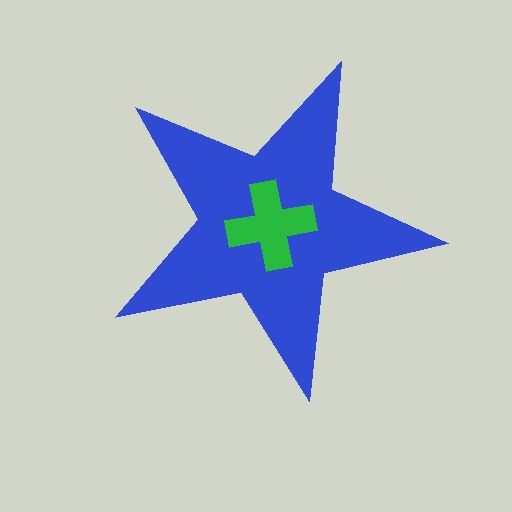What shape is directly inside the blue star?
The green cross.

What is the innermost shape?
The green cross.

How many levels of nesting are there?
2.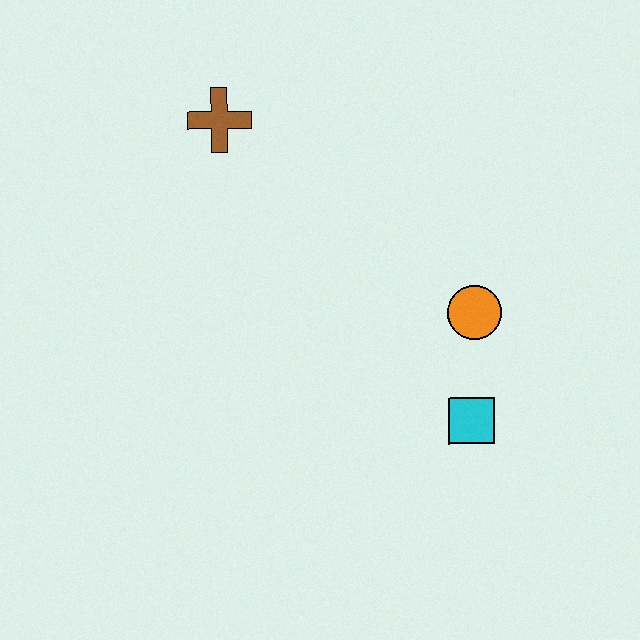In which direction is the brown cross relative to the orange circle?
The brown cross is to the left of the orange circle.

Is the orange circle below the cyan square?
No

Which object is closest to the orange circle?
The cyan square is closest to the orange circle.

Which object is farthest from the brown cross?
The cyan square is farthest from the brown cross.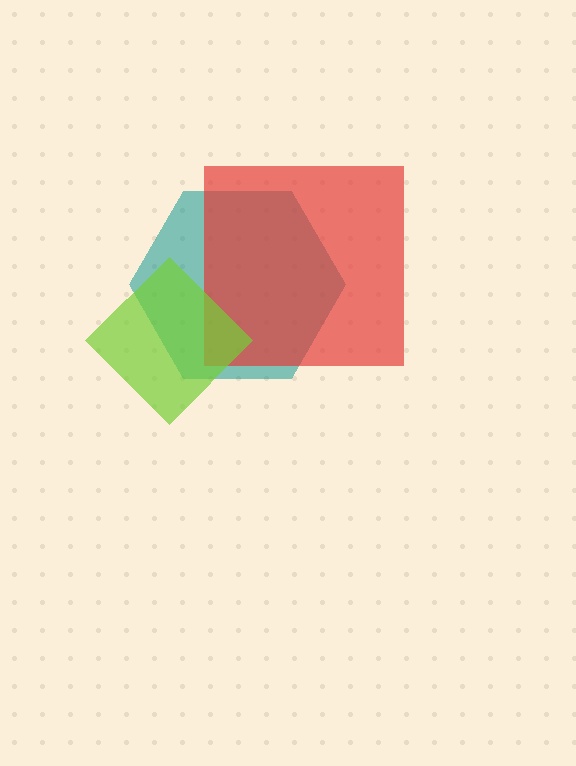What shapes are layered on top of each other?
The layered shapes are: a teal hexagon, a red square, a lime diamond.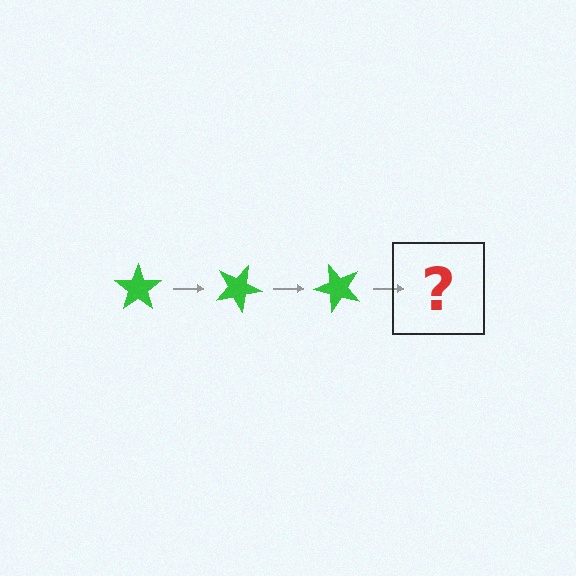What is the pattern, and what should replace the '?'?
The pattern is that the star rotates 25 degrees each step. The '?' should be a green star rotated 75 degrees.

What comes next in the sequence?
The next element should be a green star rotated 75 degrees.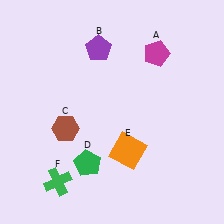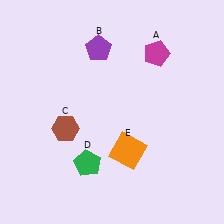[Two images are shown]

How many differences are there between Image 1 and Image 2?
There is 1 difference between the two images.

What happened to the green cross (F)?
The green cross (F) was removed in Image 2. It was in the bottom-left area of Image 1.